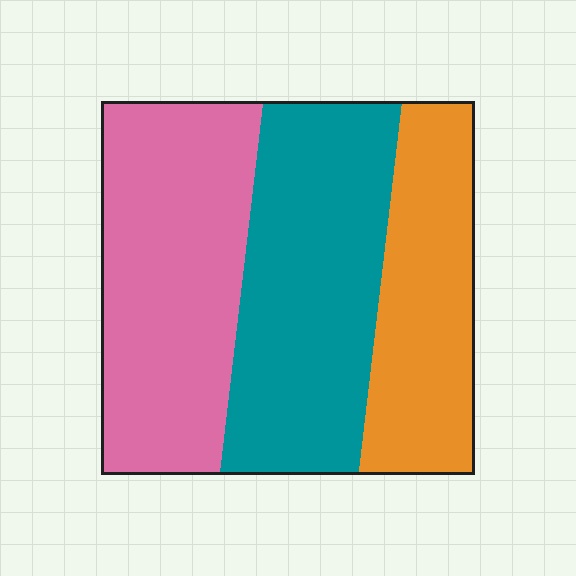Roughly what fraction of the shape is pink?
Pink takes up about three eighths (3/8) of the shape.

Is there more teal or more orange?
Teal.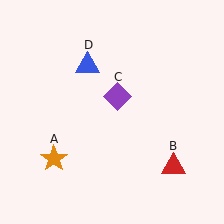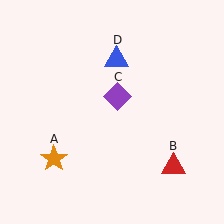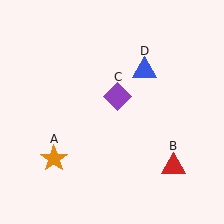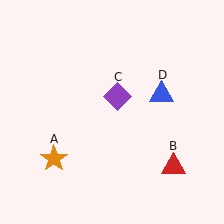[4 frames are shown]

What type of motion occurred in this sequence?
The blue triangle (object D) rotated clockwise around the center of the scene.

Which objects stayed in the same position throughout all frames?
Orange star (object A) and red triangle (object B) and purple diamond (object C) remained stationary.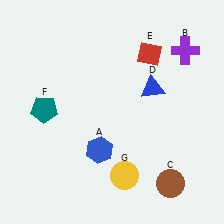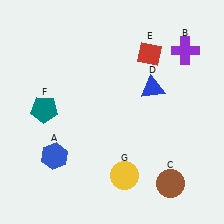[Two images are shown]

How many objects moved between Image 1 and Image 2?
1 object moved between the two images.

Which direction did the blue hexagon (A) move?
The blue hexagon (A) moved left.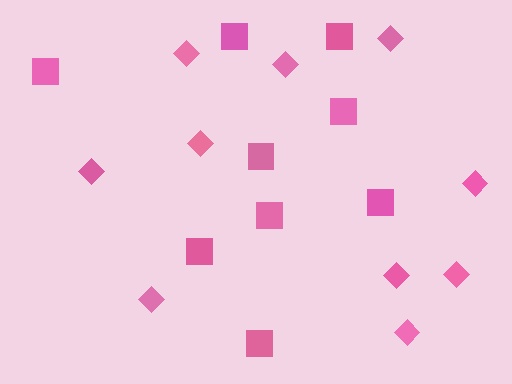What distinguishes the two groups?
There are 2 groups: one group of diamonds (10) and one group of squares (9).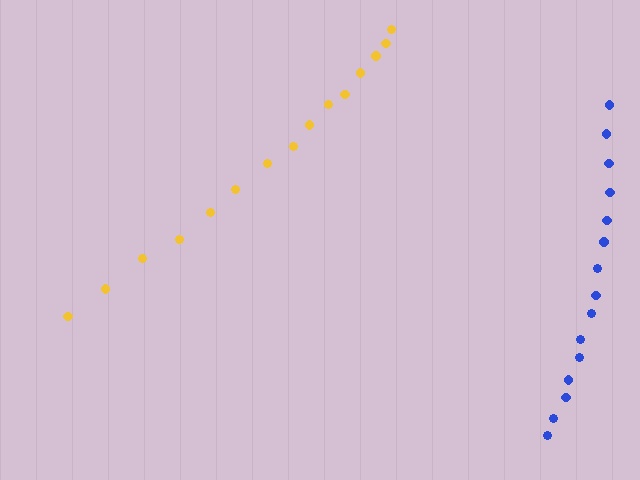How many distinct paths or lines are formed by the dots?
There are 2 distinct paths.